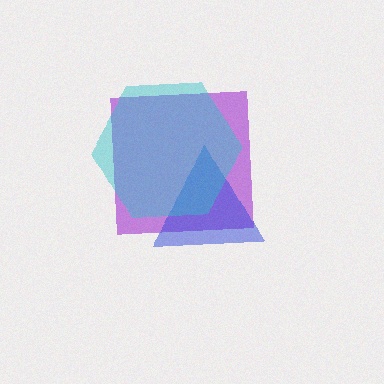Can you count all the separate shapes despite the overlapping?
Yes, there are 3 separate shapes.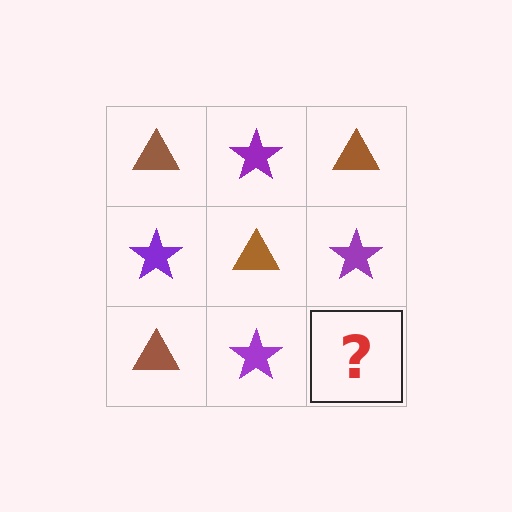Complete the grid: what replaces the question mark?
The question mark should be replaced with a brown triangle.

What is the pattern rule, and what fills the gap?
The rule is that it alternates brown triangle and purple star in a checkerboard pattern. The gap should be filled with a brown triangle.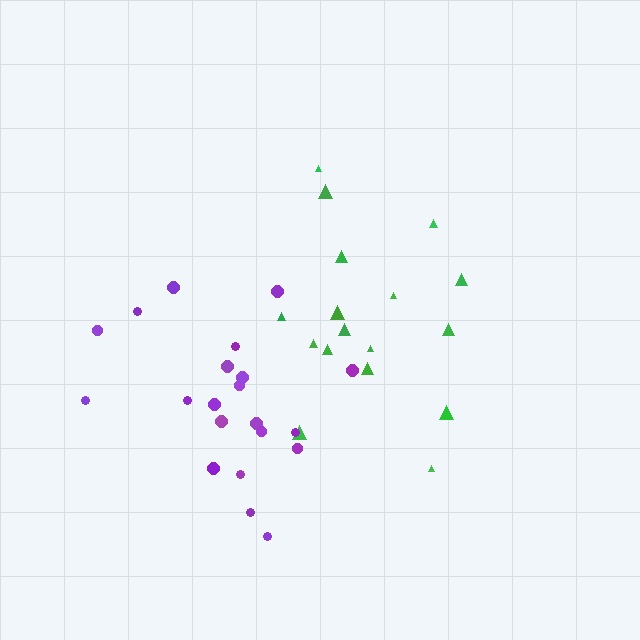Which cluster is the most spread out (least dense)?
Green.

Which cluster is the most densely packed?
Purple.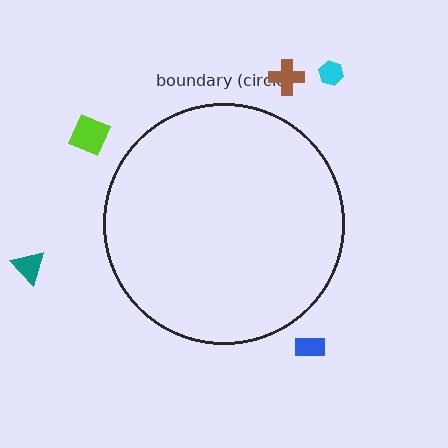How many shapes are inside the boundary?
0 inside, 5 outside.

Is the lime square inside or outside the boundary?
Outside.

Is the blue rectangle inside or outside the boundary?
Outside.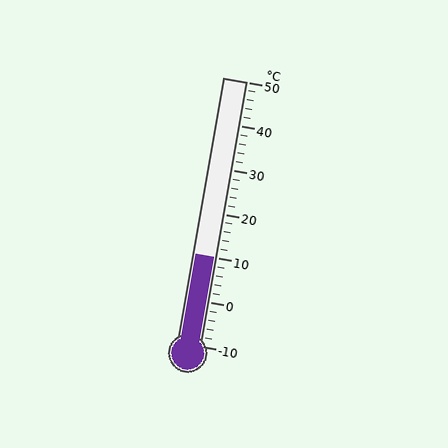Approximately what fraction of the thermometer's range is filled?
The thermometer is filled to approximately 35% of its range.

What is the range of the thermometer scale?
The thermometer scale ranges from -10°C to 50°C.